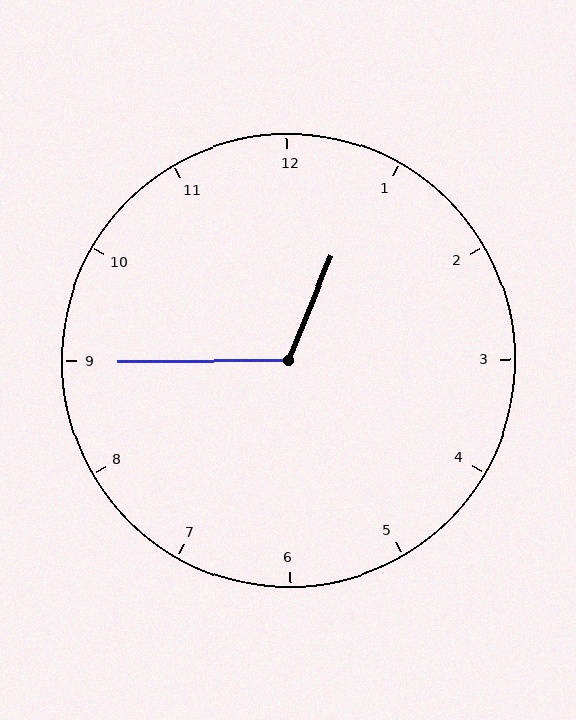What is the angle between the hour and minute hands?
Approximately 112 degrees.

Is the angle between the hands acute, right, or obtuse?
It is obtuse.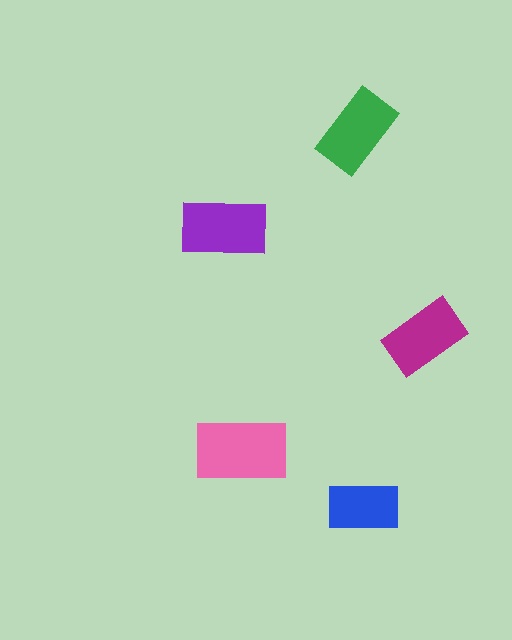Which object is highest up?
The green rectangle is topmost.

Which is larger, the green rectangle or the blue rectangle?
The green one.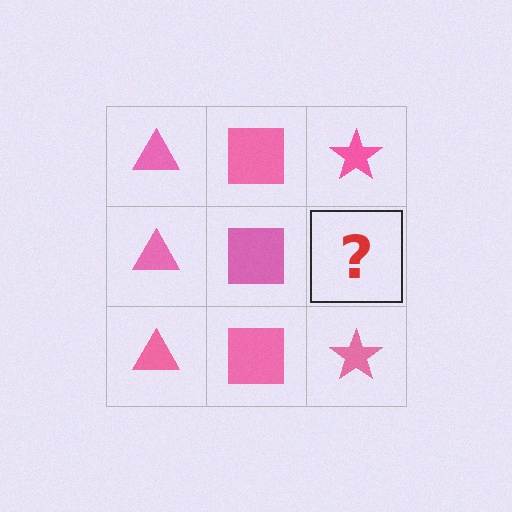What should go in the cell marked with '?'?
The missing cell should contain a pink star.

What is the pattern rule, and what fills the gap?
The rule is that each column has a consistent shape. The gap should be filled with a pink star.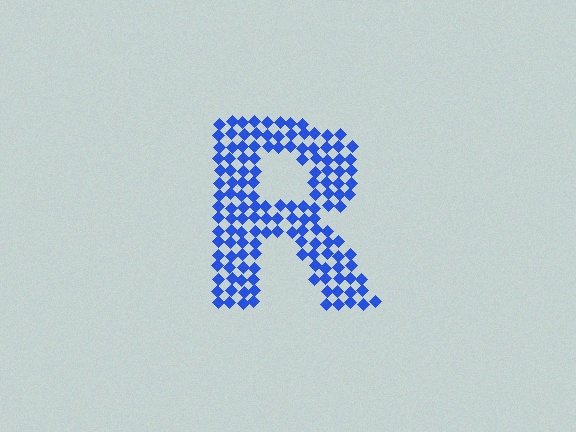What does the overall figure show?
The overall figure shows the letter R.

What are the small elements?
The small elements are diamonds.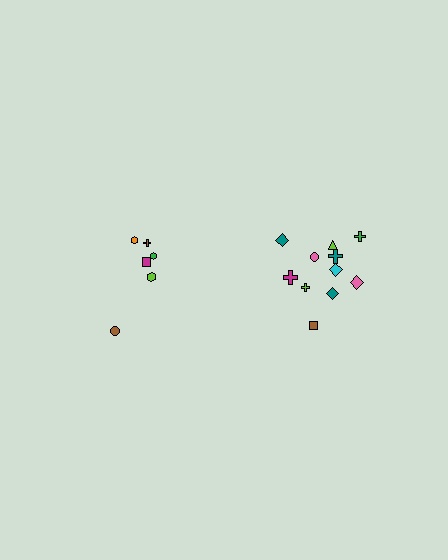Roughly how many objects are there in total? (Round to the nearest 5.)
Roughly 20 objects in total.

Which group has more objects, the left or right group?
The right group.